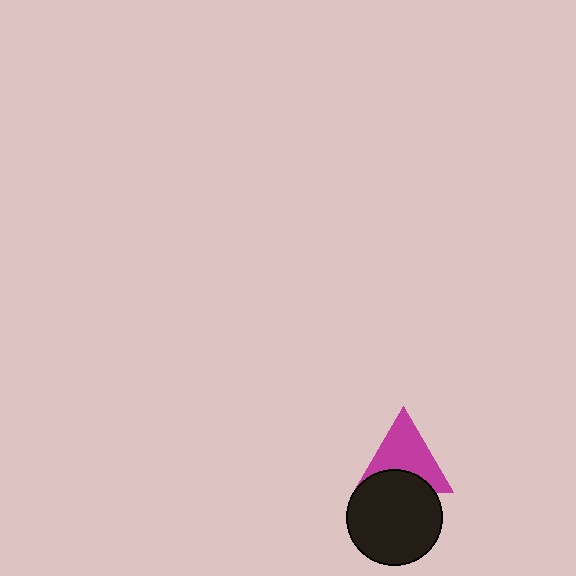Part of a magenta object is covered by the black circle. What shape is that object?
It is a triangle.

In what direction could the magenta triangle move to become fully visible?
The magenta triangle could move up. That would shift it out from behind the black circle entirely.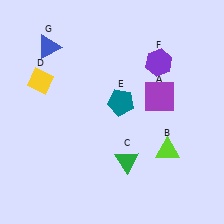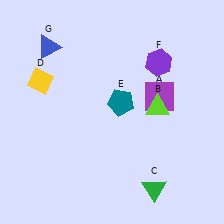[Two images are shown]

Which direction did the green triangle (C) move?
The green triangle (C) moved down.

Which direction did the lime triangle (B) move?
The lime triangle (B) moved up.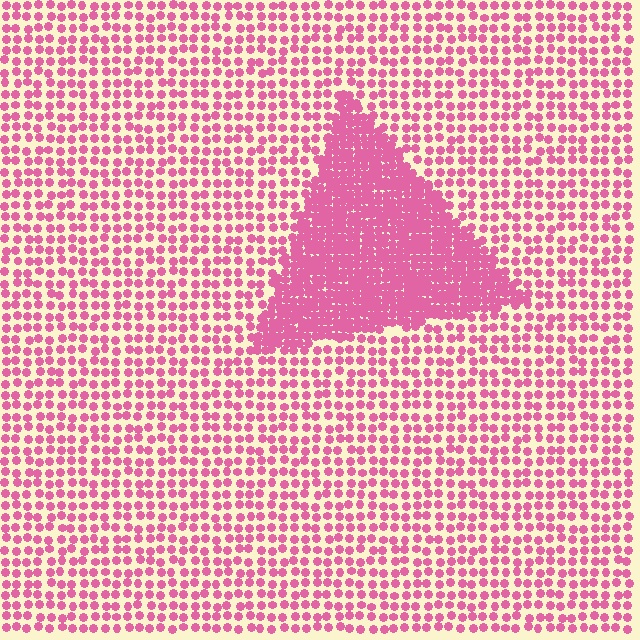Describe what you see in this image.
The image contains small pink elements arranged at two different densities. A triangle-shaped region is visible where the elements are more densely packed than the surrounding area.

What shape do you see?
I see a triangle.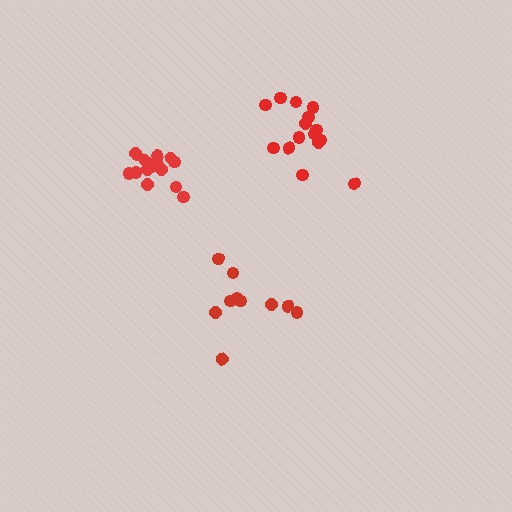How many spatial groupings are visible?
There are 3 spatial groupings.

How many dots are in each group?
Group 1: 15 dots, Group 2: 15 dots, Group 3: 10 dots (40 total).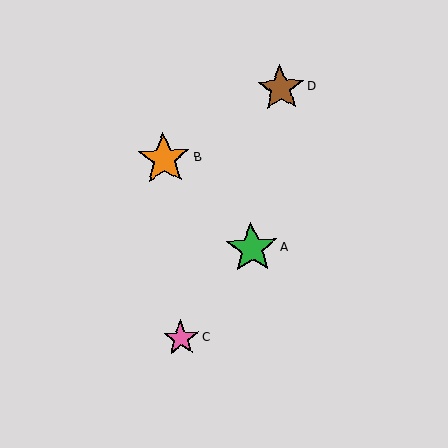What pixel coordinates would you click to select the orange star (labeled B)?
Click at (164, 159) to select the orange star B.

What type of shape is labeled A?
Shape A is a green star.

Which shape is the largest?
The orange star (labeled B) is the largest.